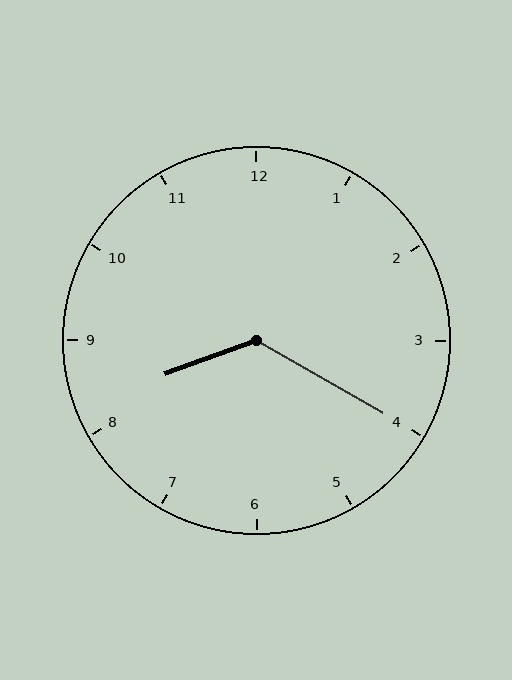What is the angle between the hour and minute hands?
Approximately 130 degrees.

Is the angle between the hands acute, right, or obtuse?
It is obtuse.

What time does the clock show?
8:20.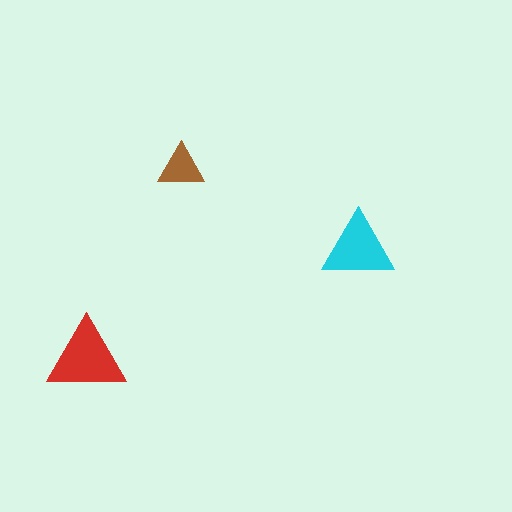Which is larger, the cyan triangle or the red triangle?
The red one.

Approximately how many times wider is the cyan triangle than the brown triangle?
About 1.5 times wider.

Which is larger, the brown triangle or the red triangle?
The red one.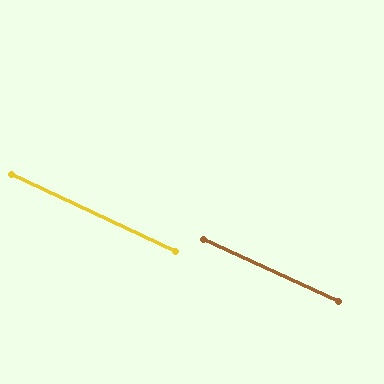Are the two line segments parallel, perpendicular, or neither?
Parallel — their directions differ by only 0.6°.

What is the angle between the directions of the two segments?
Approximately 1 degree.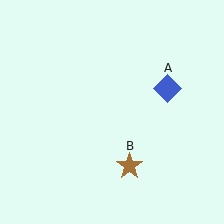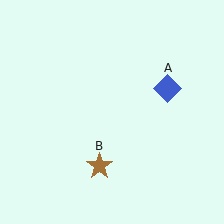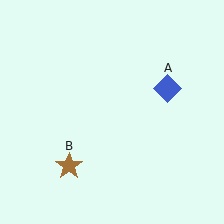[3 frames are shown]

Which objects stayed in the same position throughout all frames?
Blue diamond (object A) remained stationary.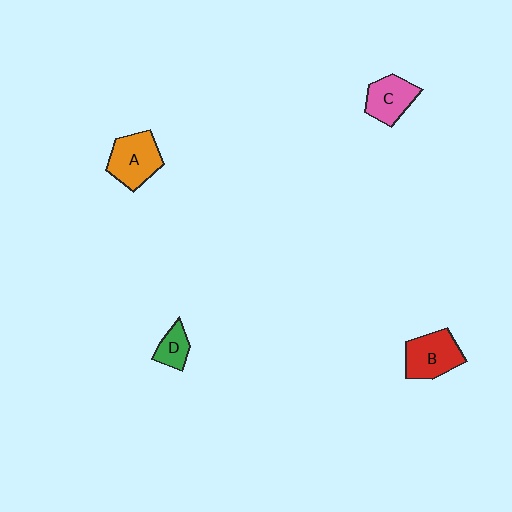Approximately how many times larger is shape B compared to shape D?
Approximately 1.9 times.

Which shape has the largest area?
Shape A (orange).